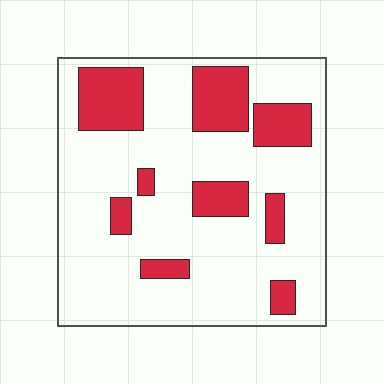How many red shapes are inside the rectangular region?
9.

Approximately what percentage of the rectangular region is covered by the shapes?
Approximately 25%.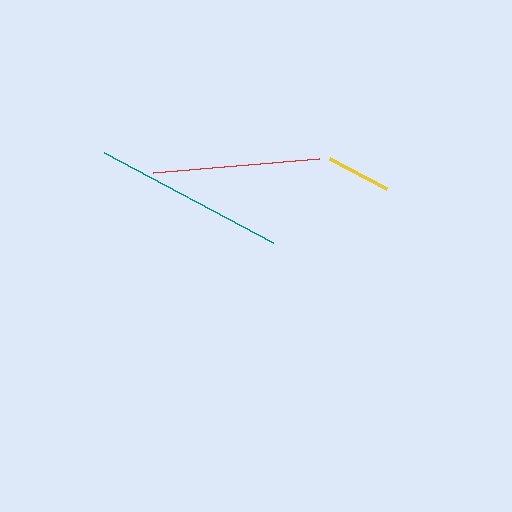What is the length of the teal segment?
The teal segment is approximately 192 pixels long.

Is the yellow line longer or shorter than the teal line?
The teal line is longer than the yellow line.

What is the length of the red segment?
The red segment is approximately 166 pixels long.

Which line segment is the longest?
The teal line is the longest at approximately 192 pixels.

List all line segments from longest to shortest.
From longest to shortest: teal, red, yellow.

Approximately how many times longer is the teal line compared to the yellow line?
The teal line is approximately 3.0 times the length of the yellow line.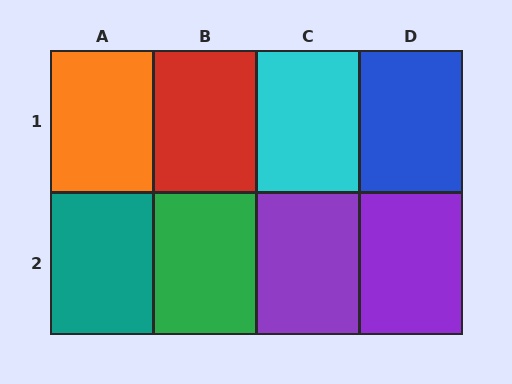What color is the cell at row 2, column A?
Teal.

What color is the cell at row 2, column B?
Green.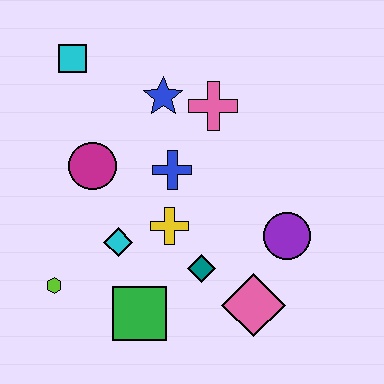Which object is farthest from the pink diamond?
The cyan square is farthest from the pink diamond.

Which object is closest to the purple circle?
The pink diamond is closest to the purple circle.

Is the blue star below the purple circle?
No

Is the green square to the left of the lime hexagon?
No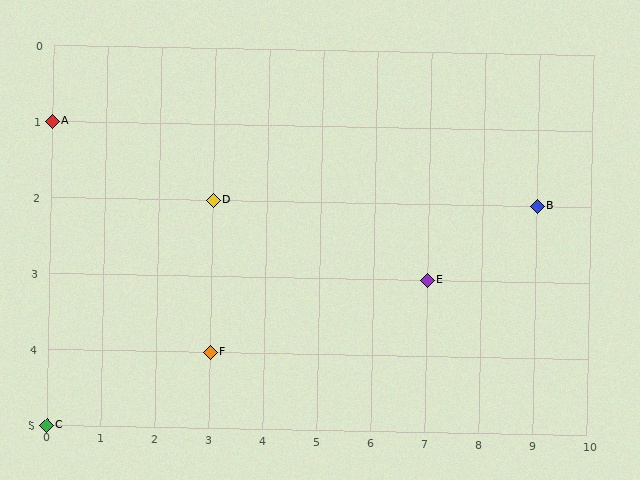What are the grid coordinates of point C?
Point C is at grid coordinates (0, 5).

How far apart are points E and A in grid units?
Points E and A are 7 columns and 2 rows apart (about 7.3 grid units diagonally).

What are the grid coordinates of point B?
Point B is at grid coordinates (9, 2).